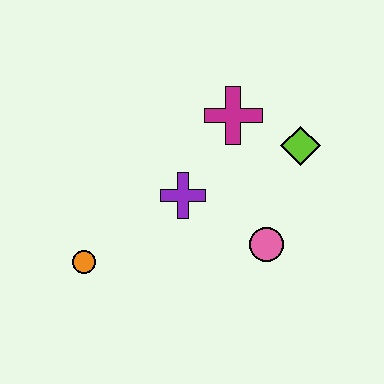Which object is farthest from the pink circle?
The orange circle is farthest from the pink circle.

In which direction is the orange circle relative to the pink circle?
The orange circle is to the left of the pink circle.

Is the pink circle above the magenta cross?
No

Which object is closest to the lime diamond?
The magenta cross is closest to the lime diamond.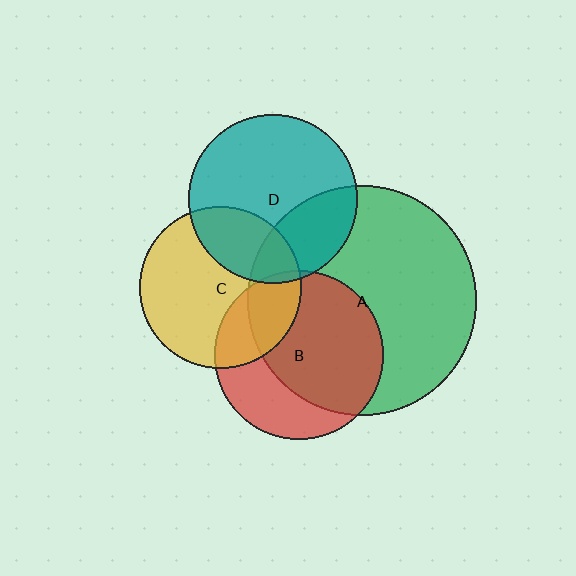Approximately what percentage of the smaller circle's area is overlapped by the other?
Approximately 30%.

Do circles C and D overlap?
Yes.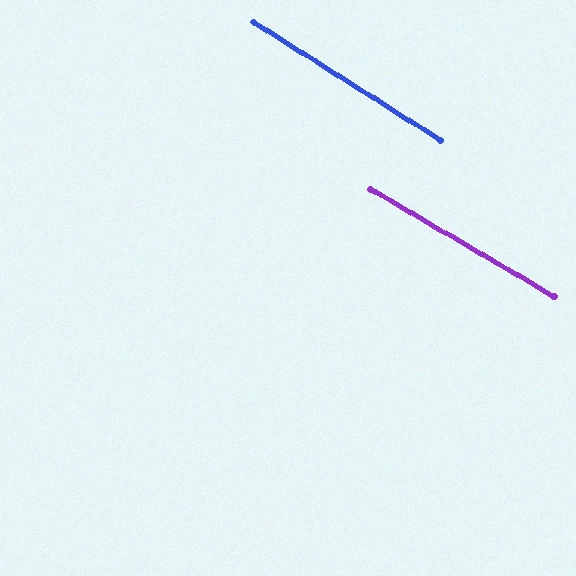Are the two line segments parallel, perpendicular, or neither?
Parallel — their directions differ by only 1.9°.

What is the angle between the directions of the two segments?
Approximately 2 degrees.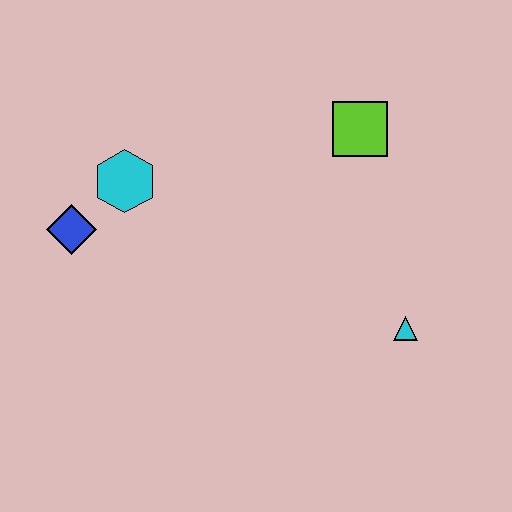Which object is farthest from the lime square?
The blue diamond is farthest from the lime square.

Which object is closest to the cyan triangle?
The lime square is closest to the cyan triangle.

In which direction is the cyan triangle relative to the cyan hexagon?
The cyan triangle is to the right of the cyan hexagon.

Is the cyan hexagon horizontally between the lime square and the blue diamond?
Yes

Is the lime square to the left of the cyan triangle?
Yes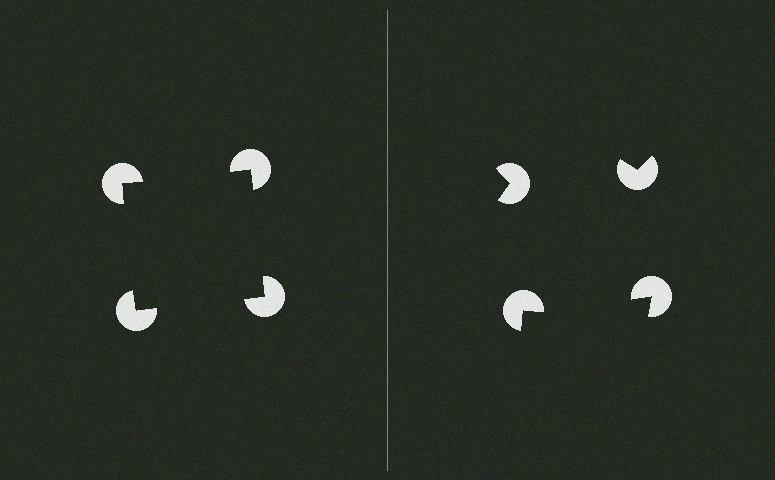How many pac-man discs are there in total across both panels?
8 — 4 on each side.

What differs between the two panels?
The pac-man discs are positioned identically on both sides; only the wedge orientations differ. On the left they align to a square; on the right they are misaligned.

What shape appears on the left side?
An illusory square.